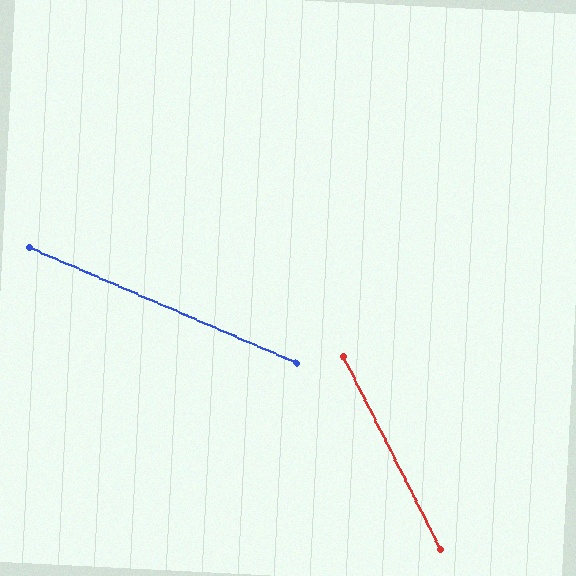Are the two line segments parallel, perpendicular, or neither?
Neither parallel nor perpendicular — they differ by about 40°.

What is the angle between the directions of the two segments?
Approximately 40 degrees.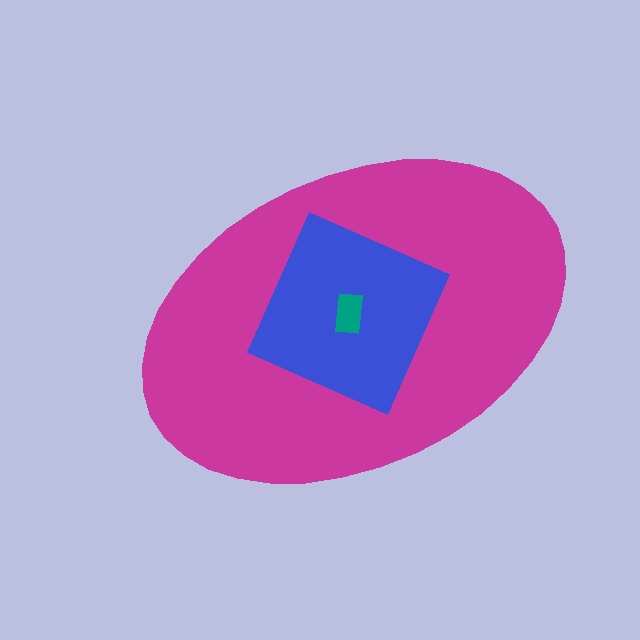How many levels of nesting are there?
3.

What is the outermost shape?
The magenta ellipse.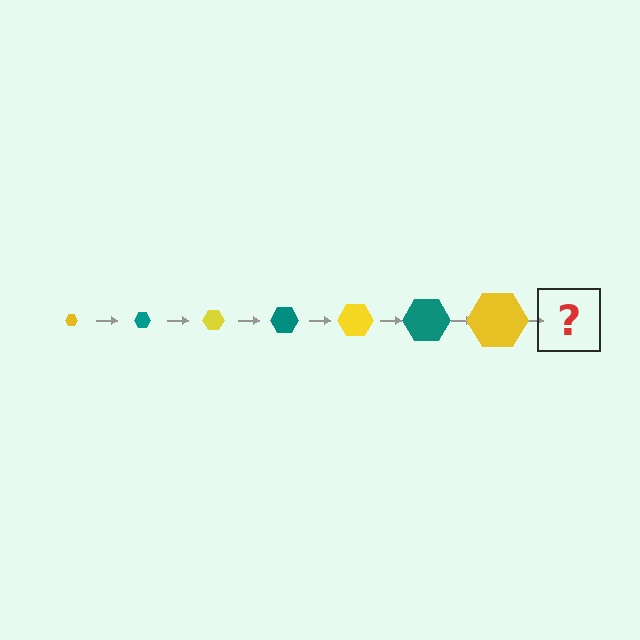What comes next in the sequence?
The next element should be a teal hexagon, larger than the previous one.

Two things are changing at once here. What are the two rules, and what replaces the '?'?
The two rules are that the hexagon grows larger each step and the color cycles through yellow and teal. The '?' should be a teal hexagon, larger than the previous one.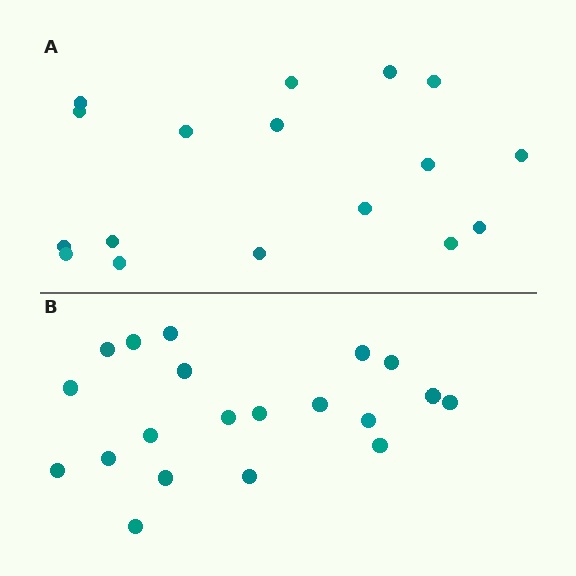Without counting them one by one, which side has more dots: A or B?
Region B (the bottom region) has more dots.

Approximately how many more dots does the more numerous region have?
Region B has just a few more — roughly 2 or 3 more dots than region A.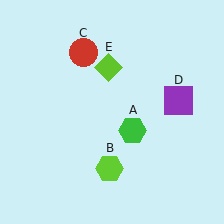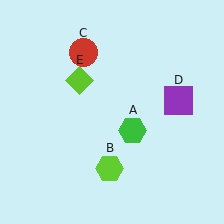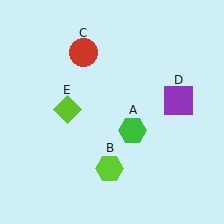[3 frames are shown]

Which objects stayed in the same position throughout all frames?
Green hexagon (object A) and lime hexagon (object B) and red circle (object C) and purple square (object D) remained stationary.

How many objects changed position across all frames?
1 object changed position: lime diamond (object E).